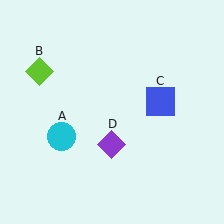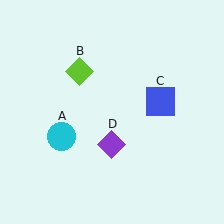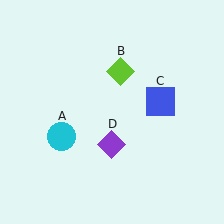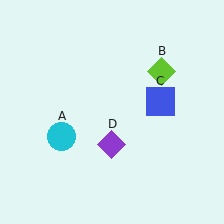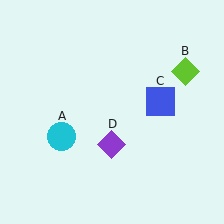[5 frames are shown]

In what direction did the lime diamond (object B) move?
The lime diamond (object B) moved right.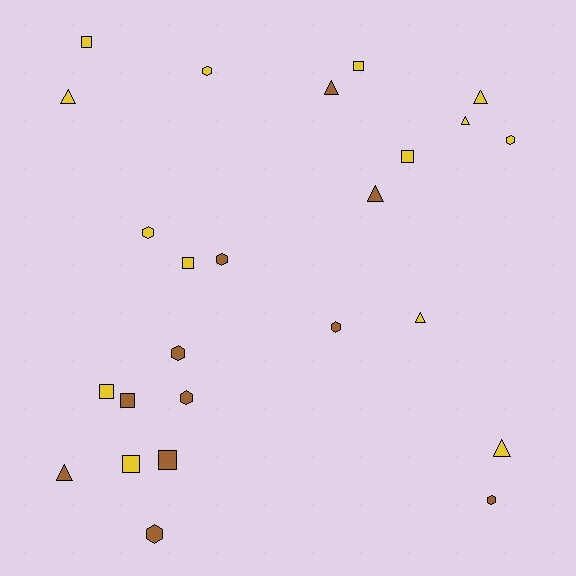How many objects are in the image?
There are 25 objects.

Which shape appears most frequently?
Hexagon, with 9 objects.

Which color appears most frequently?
Yellow, with 14 objects.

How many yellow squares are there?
There are 6 yellow squares.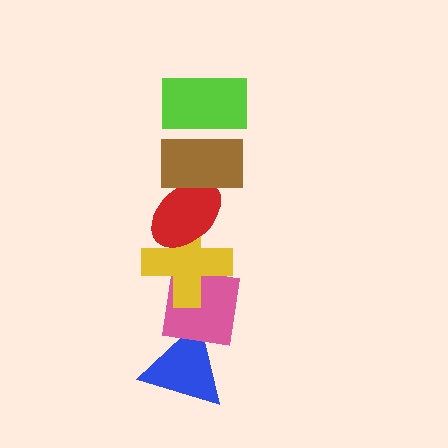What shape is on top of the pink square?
The yellow cross is on top of the pink square.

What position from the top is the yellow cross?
The yellow cross is 4th from the top.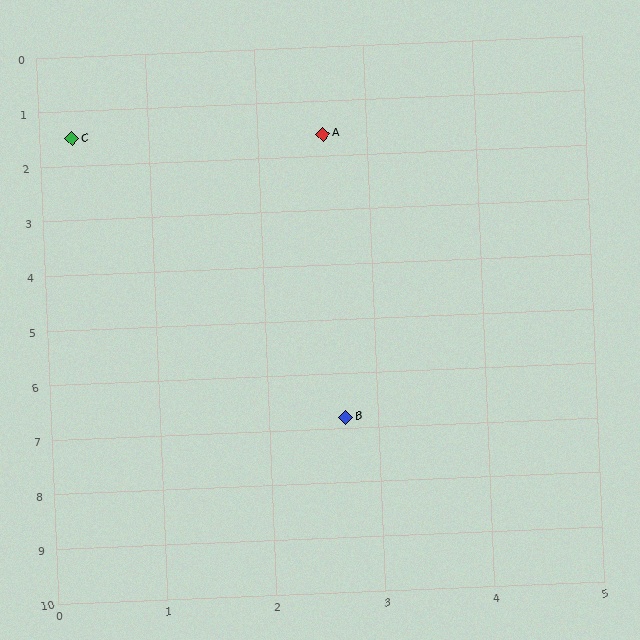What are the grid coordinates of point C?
Point C is at approximately (0.3, 1.5).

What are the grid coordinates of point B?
Point B is at approximately (2.7, 6.8).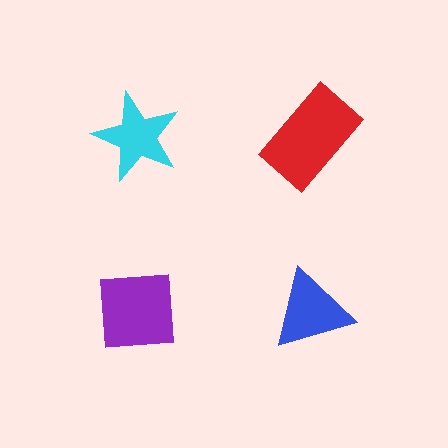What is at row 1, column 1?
A cyan star.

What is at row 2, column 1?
A purple square.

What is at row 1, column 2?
A red rectangle.